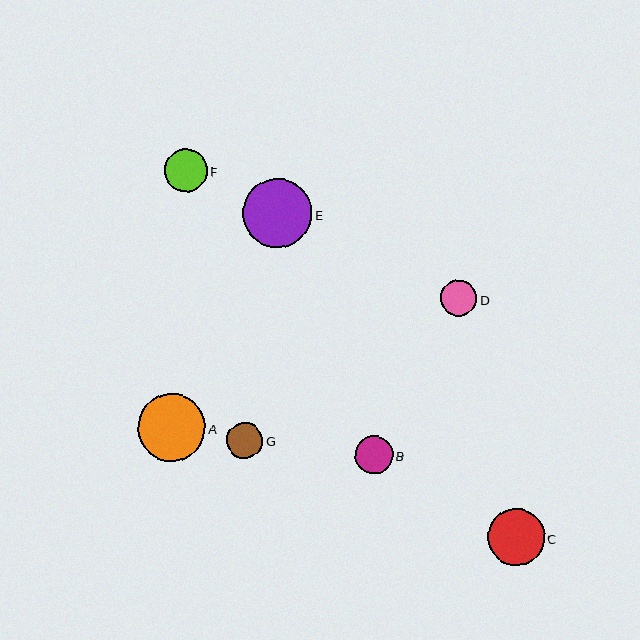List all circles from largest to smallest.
From largest to smallest: E, A, C, F, B, D, G.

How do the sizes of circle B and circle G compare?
Circle B and circle G are approximately the same size.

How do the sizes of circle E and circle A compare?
Circle E and circle A are approximately the same size.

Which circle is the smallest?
Circle G is the smallest with a size of approximately 36 pixels.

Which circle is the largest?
Circle E is the largest with a size of approximately 69 pixels.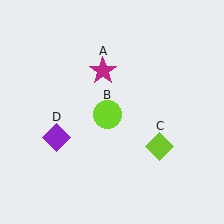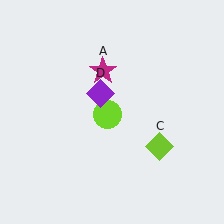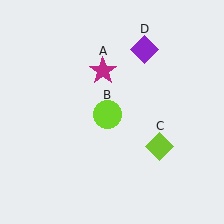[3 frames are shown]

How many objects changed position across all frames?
1 object changed position: purple diamond (object D).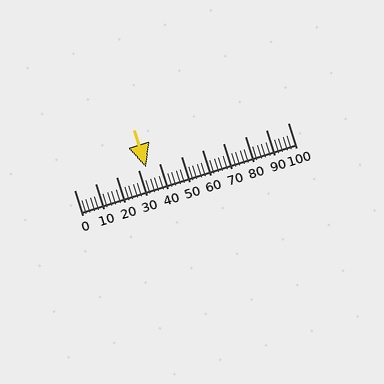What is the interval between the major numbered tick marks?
The major tick marks are spaced 10 units apart.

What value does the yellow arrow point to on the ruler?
The yellow arrow points to approximately 34.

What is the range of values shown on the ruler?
The ruler shows values from 0 to 100.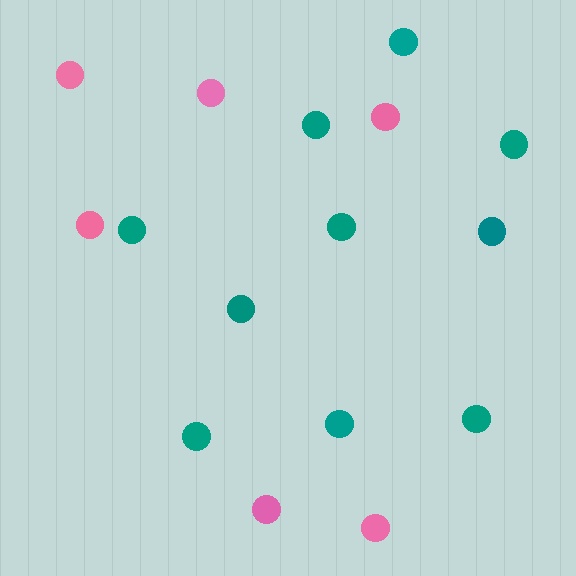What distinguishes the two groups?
There are 2 groups: one group of teal circles (10) and one group of pink circles (6).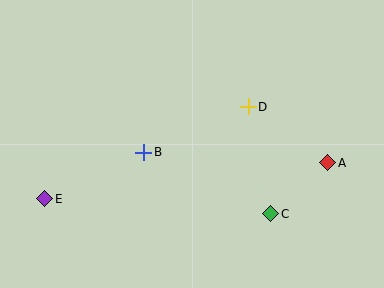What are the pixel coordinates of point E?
Point E is at (45, 199).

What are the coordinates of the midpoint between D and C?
The midpoint between D and C is at (259, 160).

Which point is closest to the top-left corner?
Point E is closest to the top-left corner.